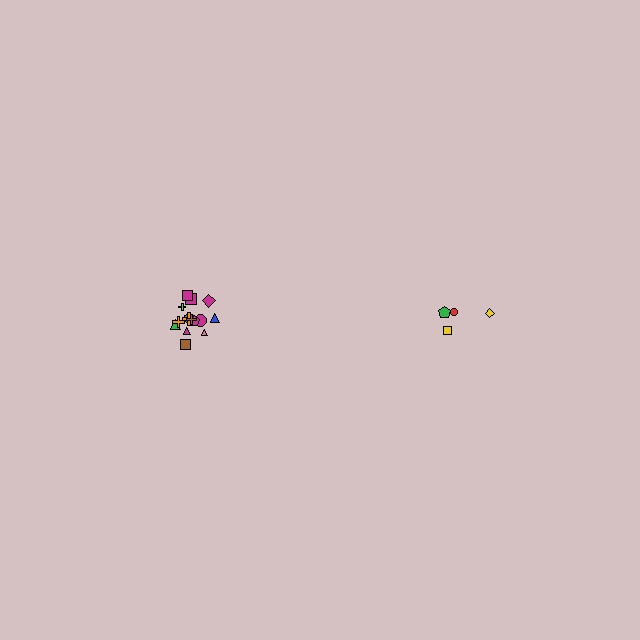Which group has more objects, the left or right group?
The left group.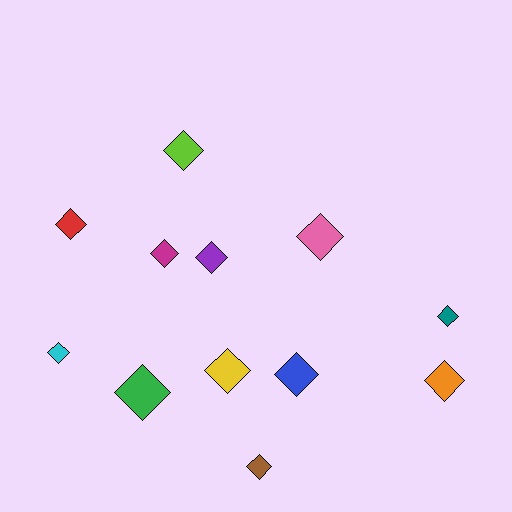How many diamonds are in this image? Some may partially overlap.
There are 12 diamonds.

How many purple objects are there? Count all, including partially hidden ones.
There is 1 purple object.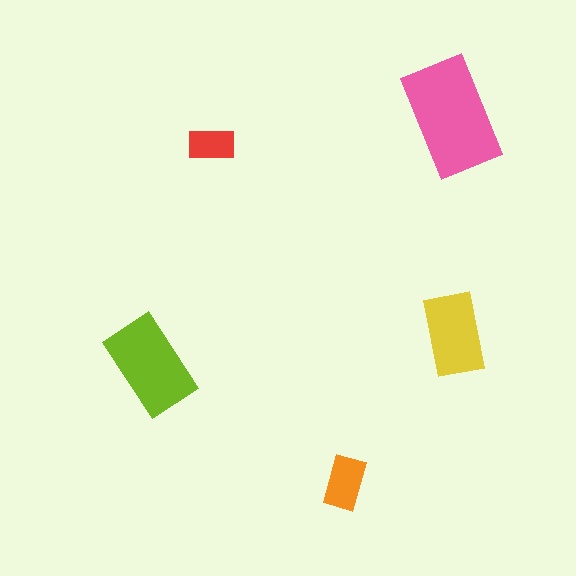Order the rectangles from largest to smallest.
the pink one, the lime one, the yellow one, the orange one, the red one.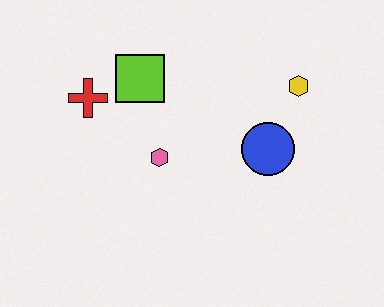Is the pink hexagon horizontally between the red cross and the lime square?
No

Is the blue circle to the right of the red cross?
Yes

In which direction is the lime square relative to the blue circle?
The lime square is to the left of the blue circle.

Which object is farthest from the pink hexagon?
The yellow hexagon is farthest from the pink hexagon.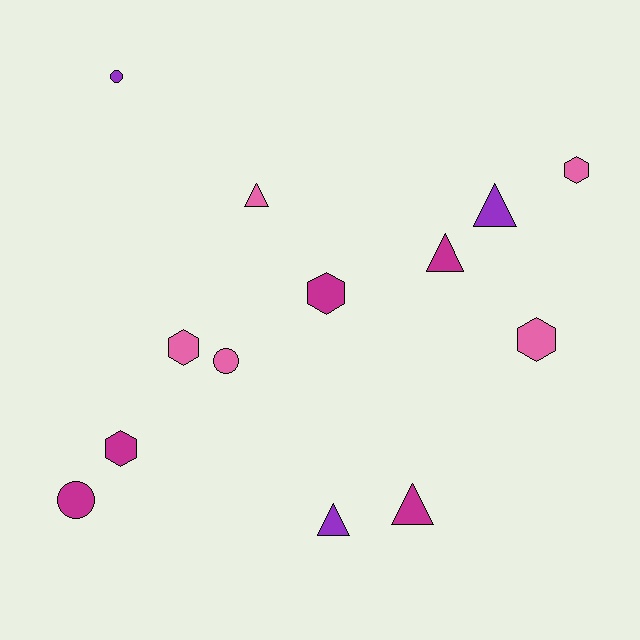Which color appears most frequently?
Magenta, with 5 objects.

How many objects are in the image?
There are 13 objects.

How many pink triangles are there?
There is 1 pink triangle.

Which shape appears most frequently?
Triangle, with 5 objects.